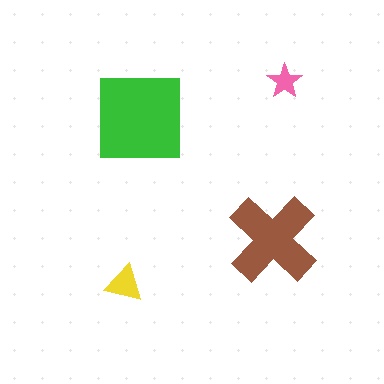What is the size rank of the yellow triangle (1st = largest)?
3rd.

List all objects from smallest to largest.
The pink star, the yellow triangle, the brown cross, the green square.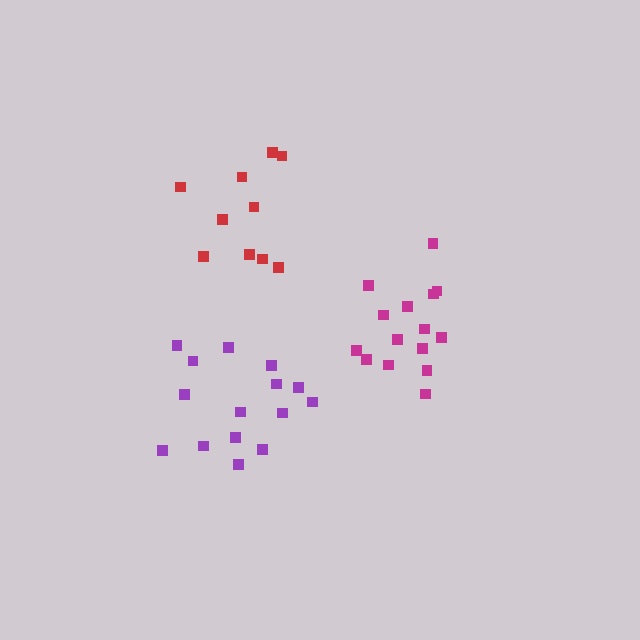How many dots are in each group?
Group 1: 10 dots, Group 2: 15 dots, Group 3: 15 dots (40 total).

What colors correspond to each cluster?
The clusters are colored: red, purple, magenta.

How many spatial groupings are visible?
There are 3 spatial groupings.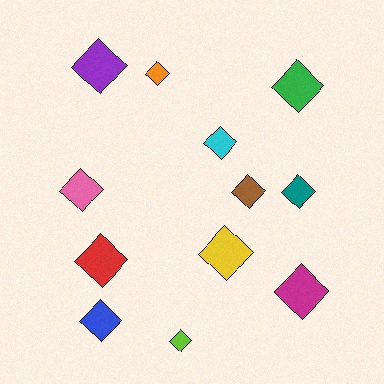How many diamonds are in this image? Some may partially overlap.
There are 12 diamonds.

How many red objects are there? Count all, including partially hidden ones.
There is 1 red object.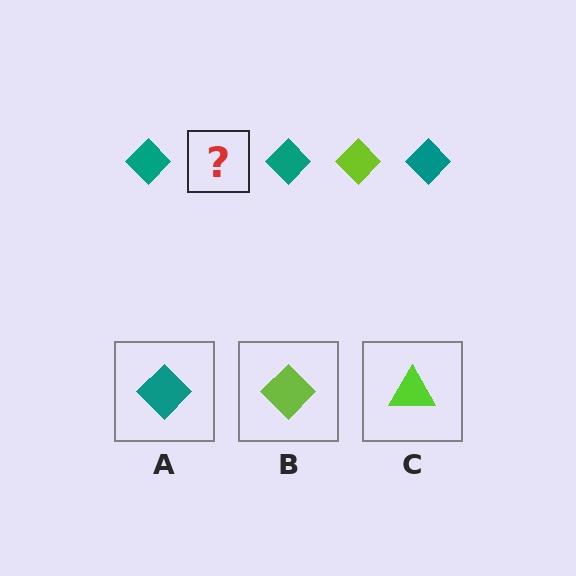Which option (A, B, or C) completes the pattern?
B.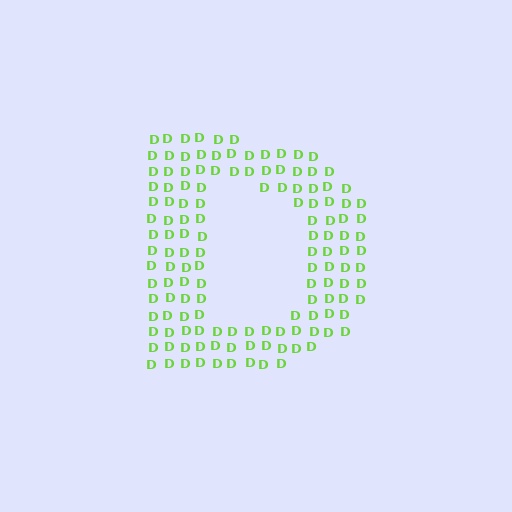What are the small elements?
The small elements are letter D's.